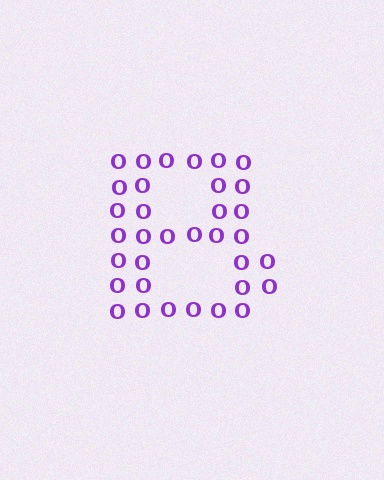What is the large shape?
The large shape is the letter B.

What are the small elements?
The small elements are letter O's.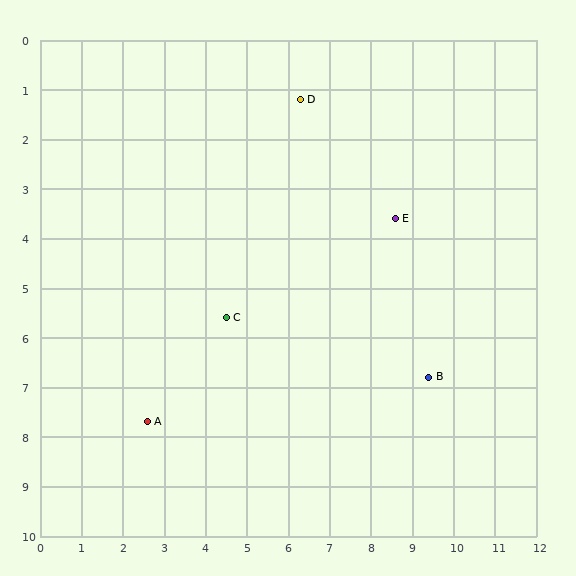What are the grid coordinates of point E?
Point E is at approximately (8.6, 3.6).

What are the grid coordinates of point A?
Point A is at approximately (2.6, 7.7).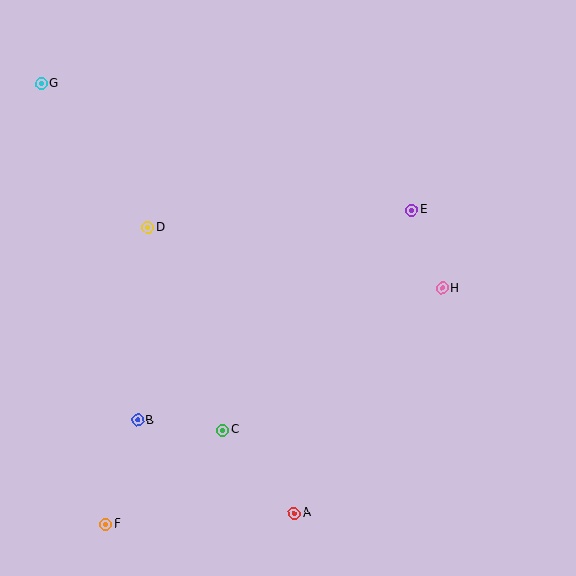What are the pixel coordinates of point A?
Point A is at (294, 513).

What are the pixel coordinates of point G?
Point G is at (41, 84).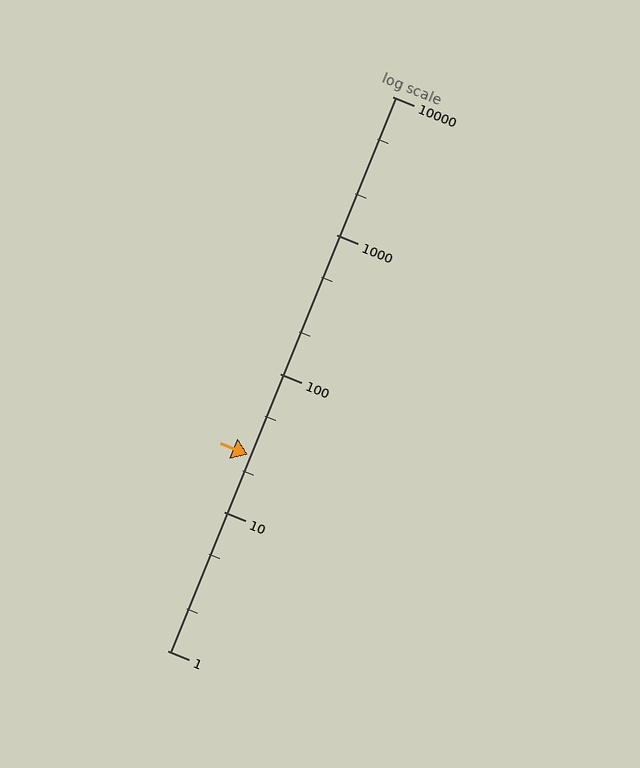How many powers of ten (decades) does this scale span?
The scale spans 4 decades, from 1 to 10000.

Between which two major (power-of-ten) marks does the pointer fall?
The pointer is between 10 and 100.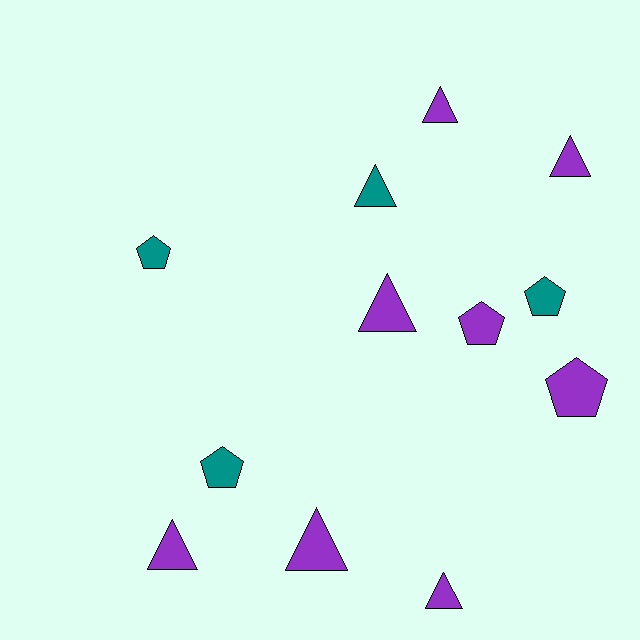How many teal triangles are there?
There is 1 teal triangle.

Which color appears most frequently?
Purple, with 8 objects.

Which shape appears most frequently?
Triangle, with 7 objects.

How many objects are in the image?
There are 12 objects.